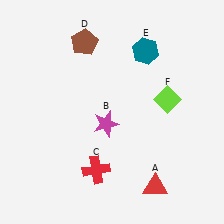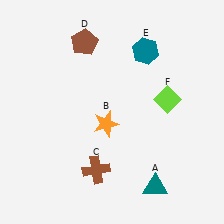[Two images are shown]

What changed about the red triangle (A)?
In Image 1, A is red. In Image 2, it changed to teal.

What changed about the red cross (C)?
In Image 1, C is red. In Image 2, it changed to brown.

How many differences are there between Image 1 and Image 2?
There are 3 differences between the two images.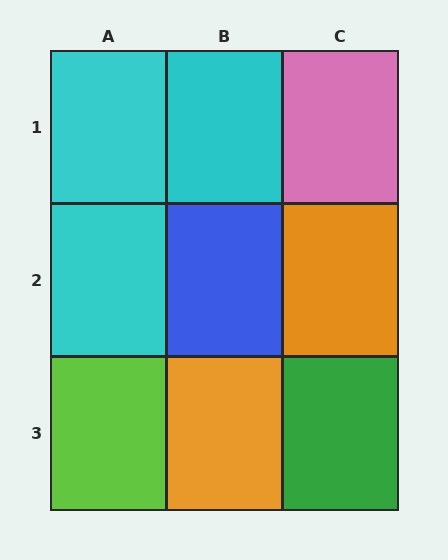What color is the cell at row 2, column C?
Orange.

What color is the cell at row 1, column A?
Cyan.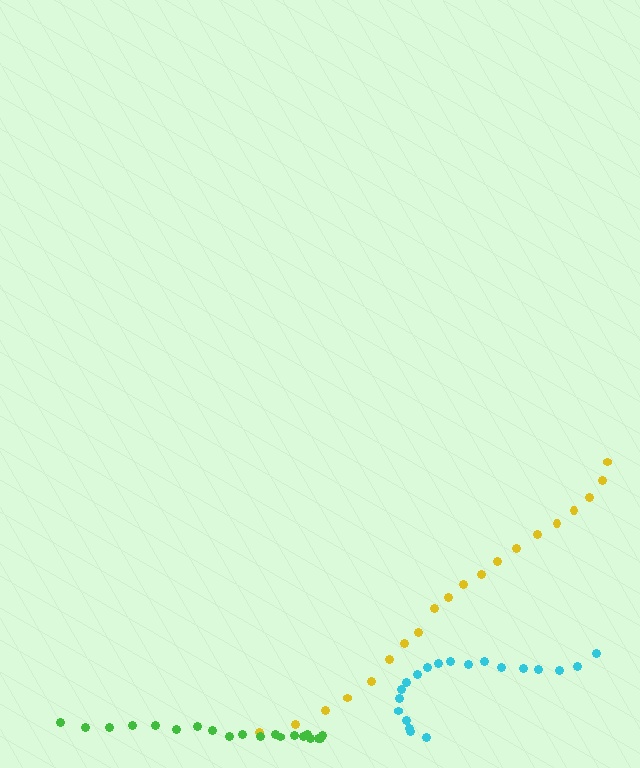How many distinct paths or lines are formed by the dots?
There are 3 distinct paths.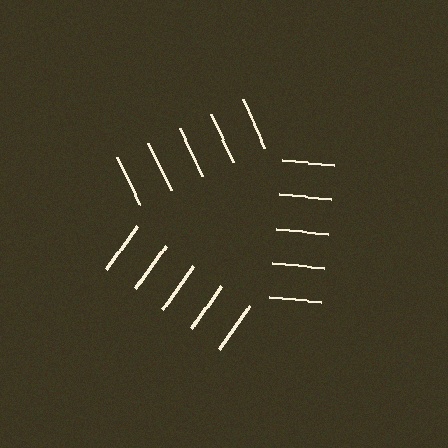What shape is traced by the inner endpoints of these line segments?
An illusory triangle — the line segments terminate on its edges but no continuous stroke is drawn.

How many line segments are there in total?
15 — 5 along each of the 3 edges.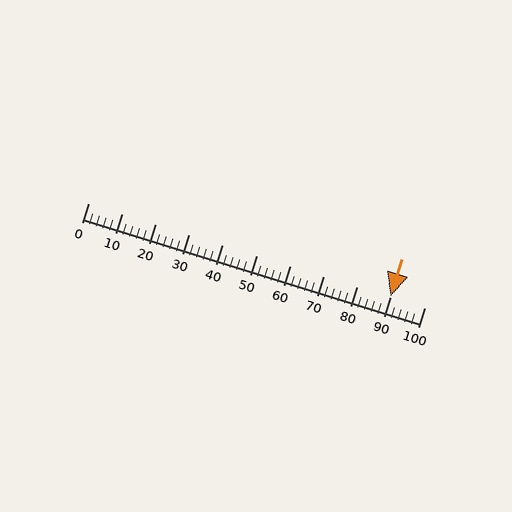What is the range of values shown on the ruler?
The ruler shows values from 0 to 100.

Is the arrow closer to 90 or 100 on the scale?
The arrow is closer to 90.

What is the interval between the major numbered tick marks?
The major tick marks are spaced 10 units apart.